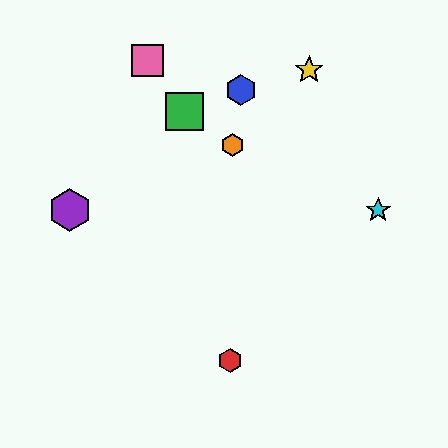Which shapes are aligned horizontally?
The purple hexagon, the cyan star are aligned horizontally.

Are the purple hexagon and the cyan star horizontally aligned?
Yes, both are at y≈210.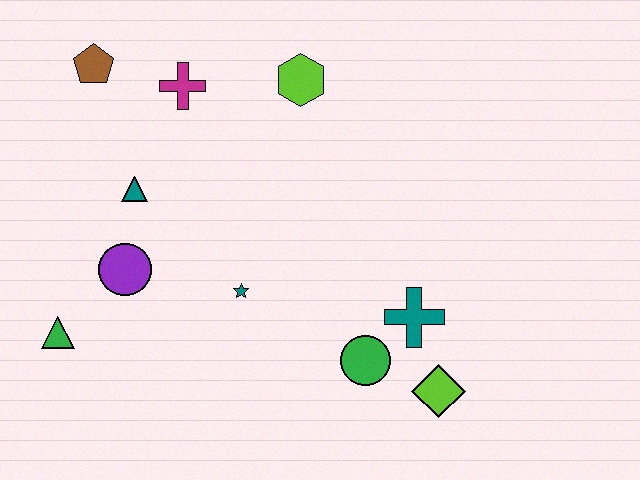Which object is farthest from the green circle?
The brown pentagon is farthest from the green circle.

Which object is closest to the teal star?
The purple circle is closest to the teal star.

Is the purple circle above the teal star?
Yes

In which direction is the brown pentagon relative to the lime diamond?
The brown pentagon is to the left of the lime diamond.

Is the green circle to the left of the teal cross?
Yes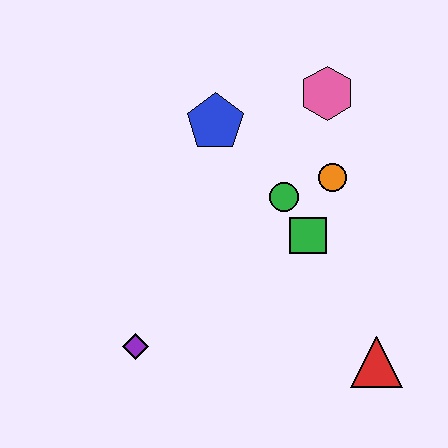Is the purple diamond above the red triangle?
Yes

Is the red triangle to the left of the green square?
No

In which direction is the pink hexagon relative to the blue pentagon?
The pink hexagon is to the right of the blue pentagon.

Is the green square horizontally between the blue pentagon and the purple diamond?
No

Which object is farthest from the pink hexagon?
The purple diamond is farthest from the pink hexagon.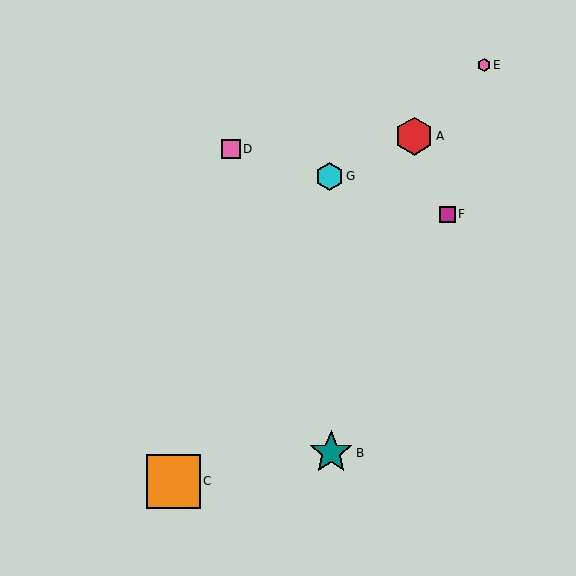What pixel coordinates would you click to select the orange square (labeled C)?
Click at (173, 481) to select the orange square C.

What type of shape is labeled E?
Shape E is a pink hexagon.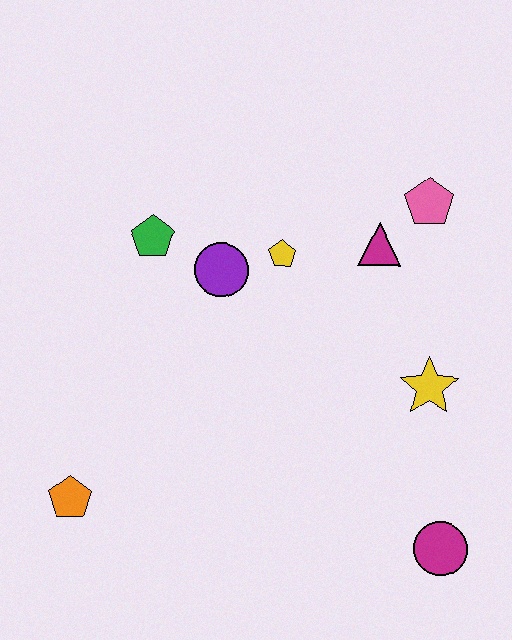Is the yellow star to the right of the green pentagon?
Yes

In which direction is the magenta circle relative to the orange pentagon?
The magenta circle is to the right of the orange pentagon.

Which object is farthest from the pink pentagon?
The orange pentagon is farthest from the pink pentagon.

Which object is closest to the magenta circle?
The yellow star is closest to the magenta circle.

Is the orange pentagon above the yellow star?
No